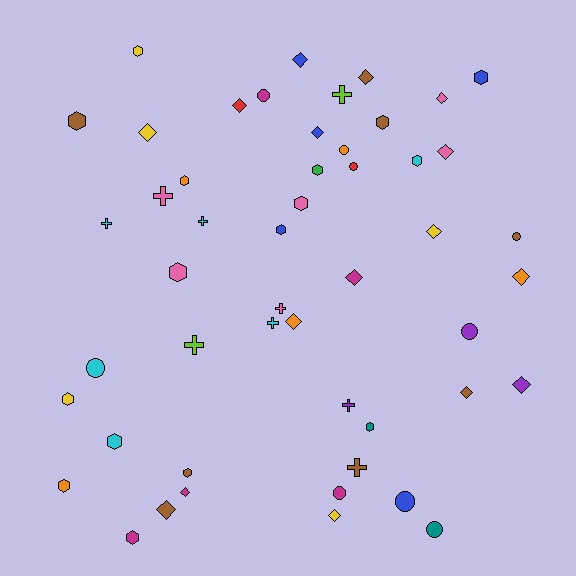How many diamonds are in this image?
There are 16 diamonds.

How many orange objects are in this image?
There are 5 orange objects.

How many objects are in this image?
There are 50 objects.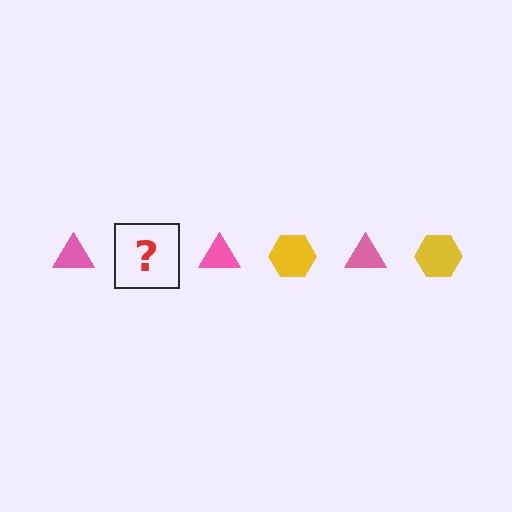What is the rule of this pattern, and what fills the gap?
The rule is that the pattern alternates between pink triangle and yellow hexagon. The gap should be filled with a yellow hexagon.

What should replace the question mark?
The question mark should be replaced with a yellow hexagon.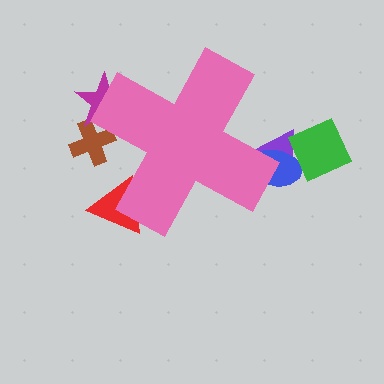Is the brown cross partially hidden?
Yes, the brown cross is partially hidden behind the pink cross.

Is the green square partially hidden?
No, the green square is fully visible.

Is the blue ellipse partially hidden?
Yes, the blue ellipse is partially hidden behind the pink cross.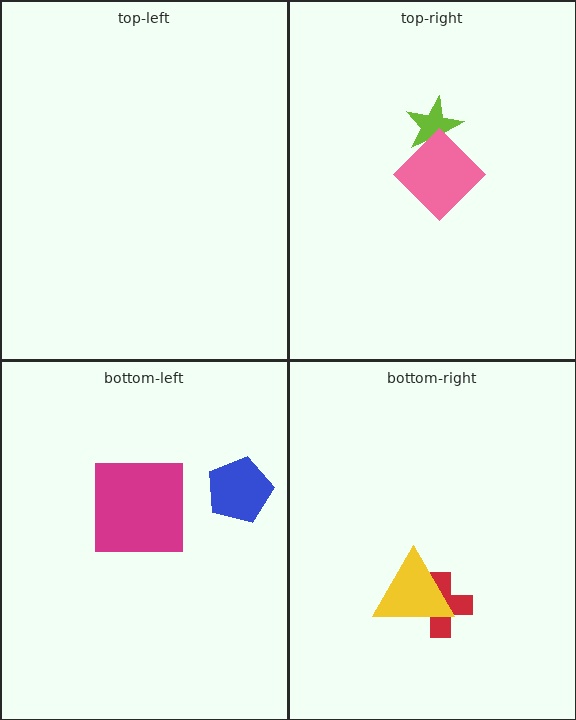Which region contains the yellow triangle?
The bottom-right region.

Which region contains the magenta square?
The bottom-left region.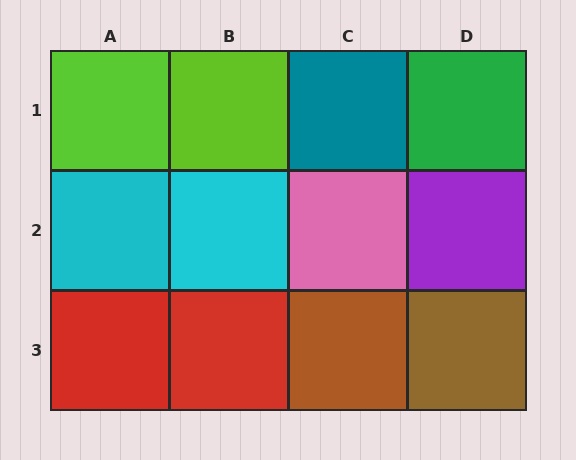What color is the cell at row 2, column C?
Pink.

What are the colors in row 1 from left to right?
Lime, lime, teal, green.